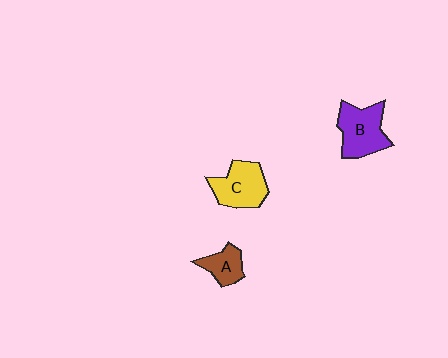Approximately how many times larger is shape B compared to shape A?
Approximately 1.8 times.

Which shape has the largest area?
Shape B (purple).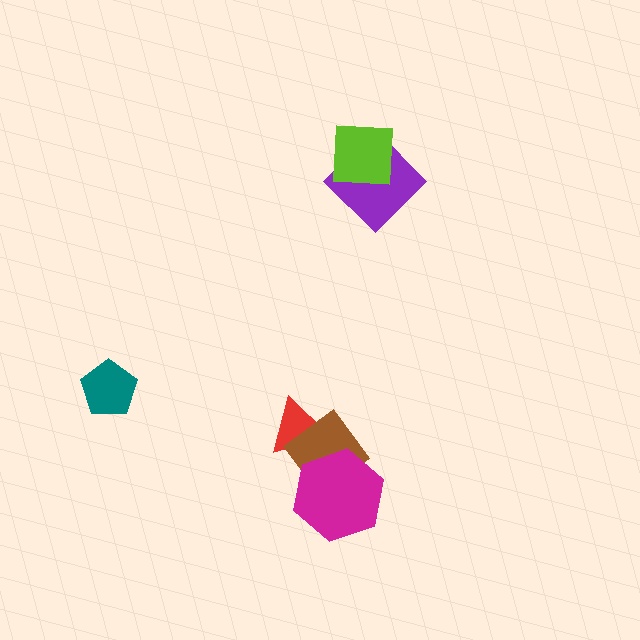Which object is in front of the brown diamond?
The magenta hexagon is in front of the brown diamond.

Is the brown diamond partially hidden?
Yes, it is partially covered by another shape.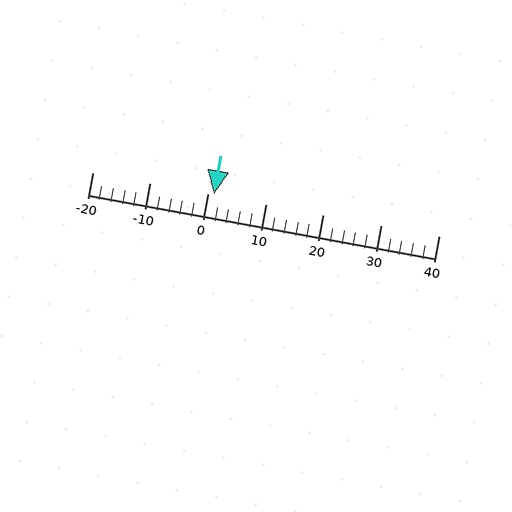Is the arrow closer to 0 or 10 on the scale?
The arrow is closer to 0.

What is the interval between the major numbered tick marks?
The major tick marks are spaced 10 units apart.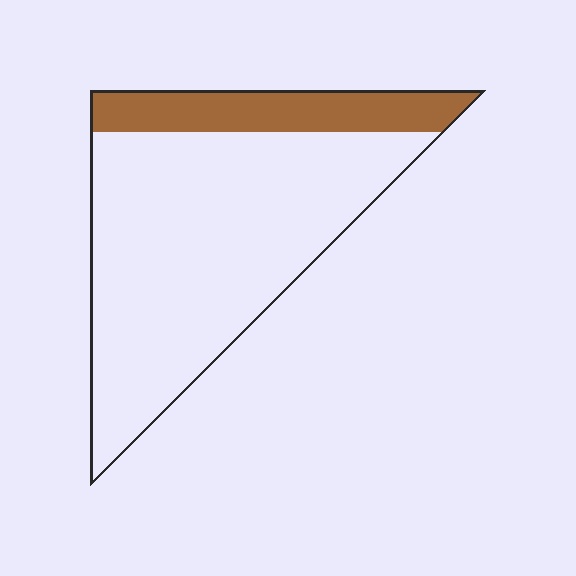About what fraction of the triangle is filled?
About one fifth (1/5).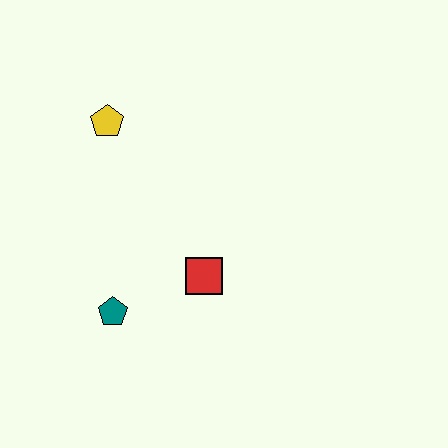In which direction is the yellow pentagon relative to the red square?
The yellow pentagon is above the red square.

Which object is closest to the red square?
The teal pentagon is closest to the red square.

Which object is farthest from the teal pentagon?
The yellow pentagon is farthest from the teal pentagon.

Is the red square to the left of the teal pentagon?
No